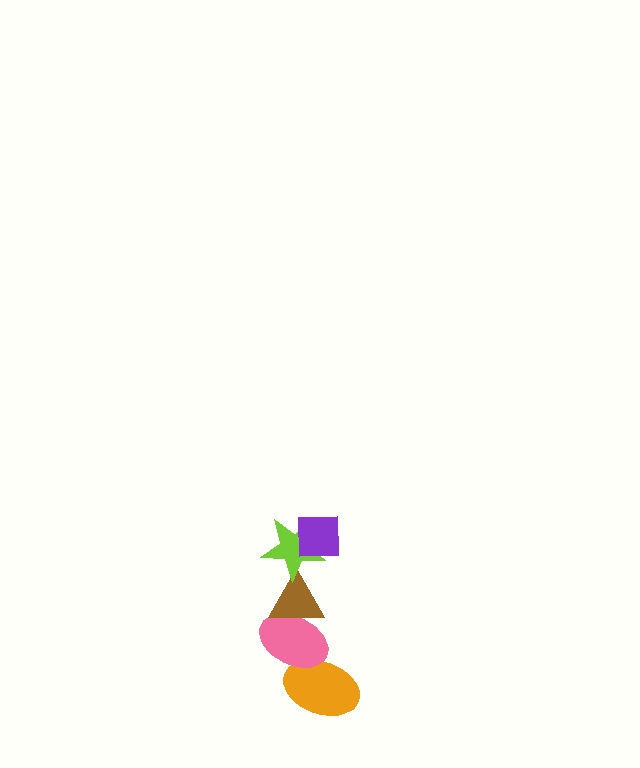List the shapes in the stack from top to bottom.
From top to bottom: the purple square, the lime star, the brown triangle, the pink ellipse, the orange ellipse.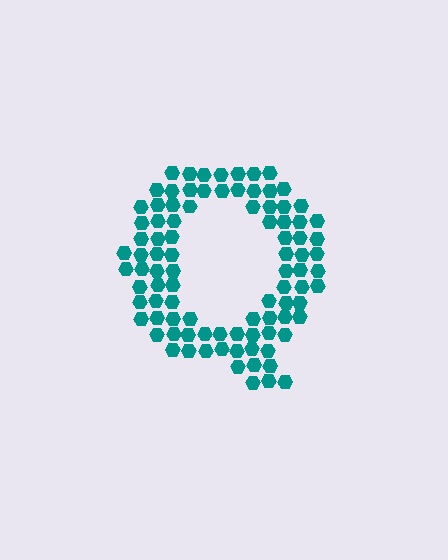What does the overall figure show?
The overall figure shows the letter Q.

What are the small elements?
The small elements are hexagons.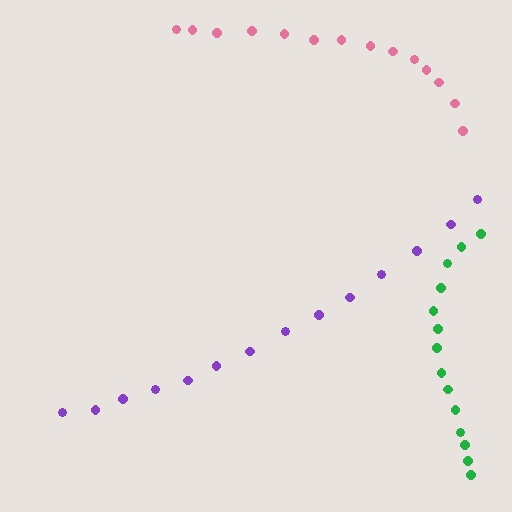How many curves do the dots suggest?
There are 3 distinct paths.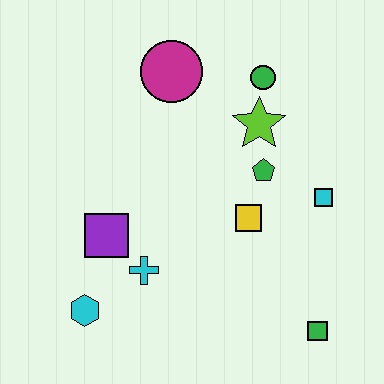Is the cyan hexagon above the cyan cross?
No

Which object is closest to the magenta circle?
The green circle is closest to the magenta circle.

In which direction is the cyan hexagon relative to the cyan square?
The cyan hexagon is to the left of the cyan square.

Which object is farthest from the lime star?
The cyan hexagon is farthest from the lime star.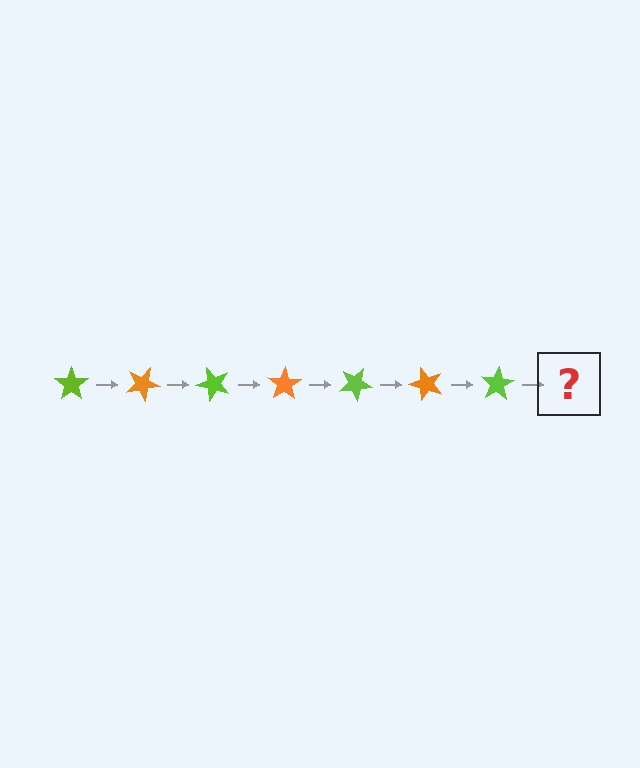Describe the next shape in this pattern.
It should be an orange star, rotated 175 degrees from the start.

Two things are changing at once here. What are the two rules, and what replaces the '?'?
The two rules are that it rotates 25 degrees each step and the color cycles through lime and orange. The '?' should be an orange star, rotated 175 degrees from the start.